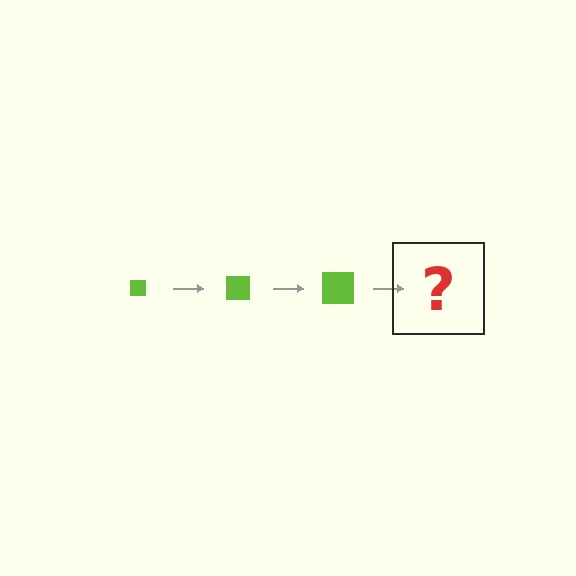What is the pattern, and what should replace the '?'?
The pattern is that the square gets progressively larger each step. The '?' should be a lime square, larger than the previous one.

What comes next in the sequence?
The next element should be a lime square, larger than the previous one.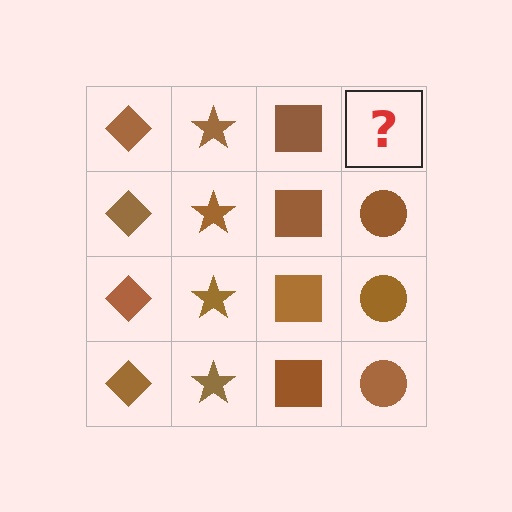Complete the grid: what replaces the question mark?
The question mark should be replaced with a brown circle.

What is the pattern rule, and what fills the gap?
The rule is that each column has a consistent shape. The gap should be filled with a brown circle.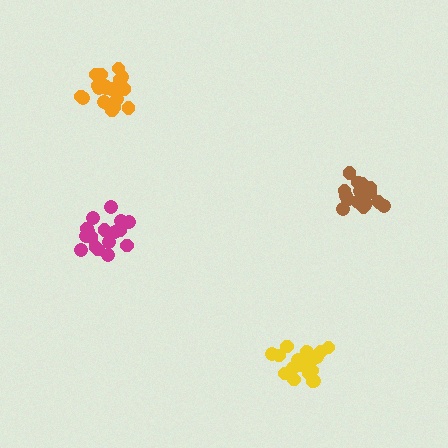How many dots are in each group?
Group 1: 17 dots, Group 2: 21 dots, Group 3: 17 dots, Group 4: 19 dots (74 total).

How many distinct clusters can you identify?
There are 4 distinct clusters.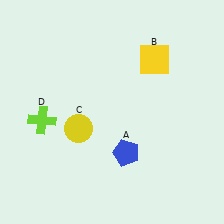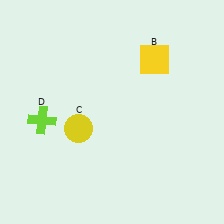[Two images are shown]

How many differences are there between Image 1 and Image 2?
There is 1 difference between the two images.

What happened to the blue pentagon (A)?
The blue pentagon (A) was removed in Image 2. It was in the bottom-right area of Image 1.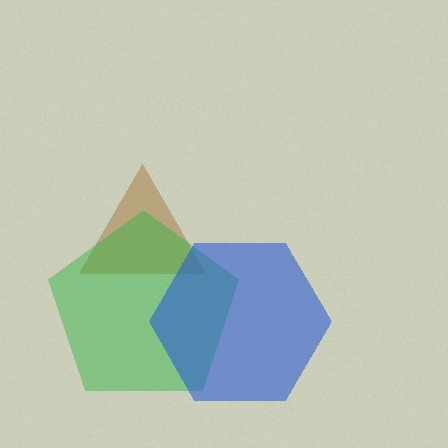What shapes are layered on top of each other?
The layered shapes are: a brown triangle, a green pentagon, a blue hexagon.